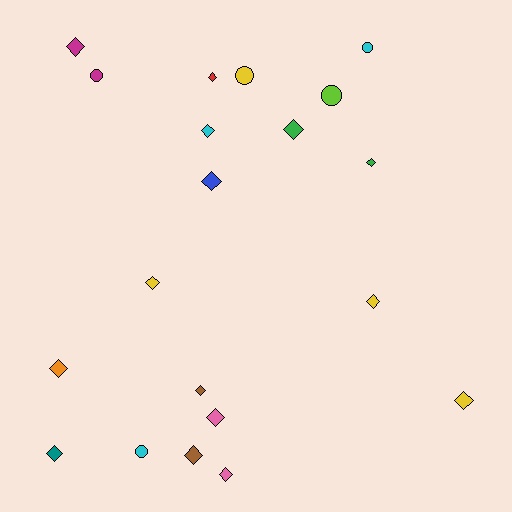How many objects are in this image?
There are 20 objects.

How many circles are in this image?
There are 5 circles.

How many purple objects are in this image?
There are no purple objects.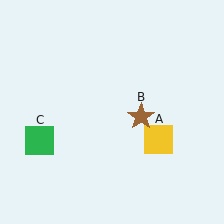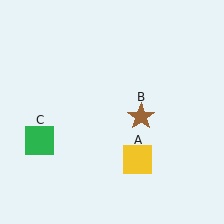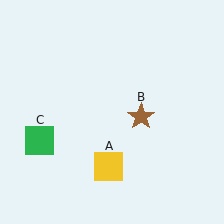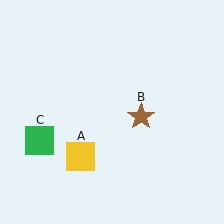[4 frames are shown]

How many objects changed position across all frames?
1 object changed position: yellow square (object A).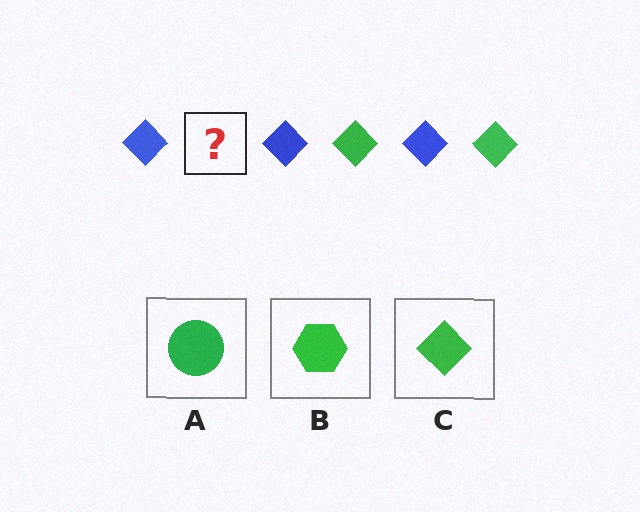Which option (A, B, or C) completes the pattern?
C.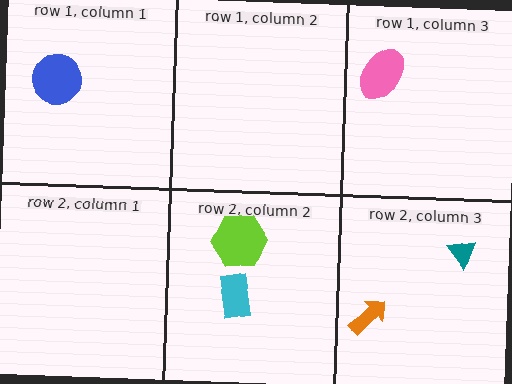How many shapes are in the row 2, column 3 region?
2.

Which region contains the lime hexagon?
The row 2, column 2 region.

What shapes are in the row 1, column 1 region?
The blue circle.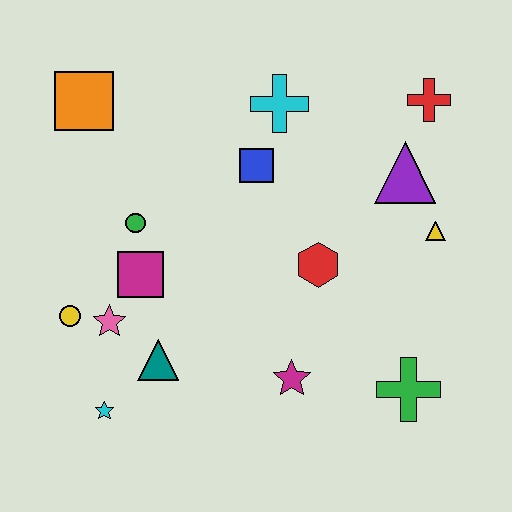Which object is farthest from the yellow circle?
The red cross is farthest from the yellow circle.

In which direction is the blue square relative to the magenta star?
The blue square is above the magenta star.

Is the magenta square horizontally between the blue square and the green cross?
No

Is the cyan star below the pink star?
Yes